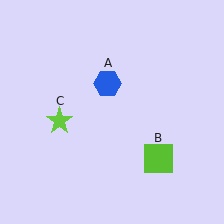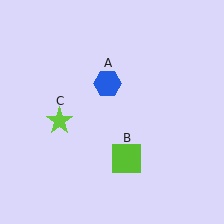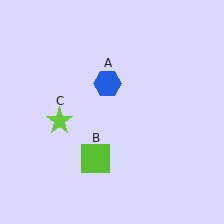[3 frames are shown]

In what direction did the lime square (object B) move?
The lime square (object B) moved left.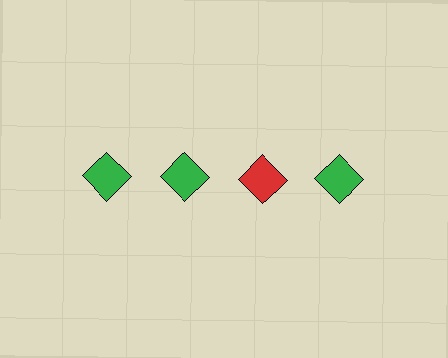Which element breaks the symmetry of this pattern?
The red diamond in the top row, center column breaks the symmetry. All other shapes are green diamonds.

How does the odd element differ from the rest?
It has a different color: red instead of green.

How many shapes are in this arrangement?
There are 4 shapes arranged in a grid pattern.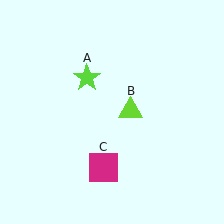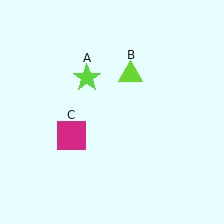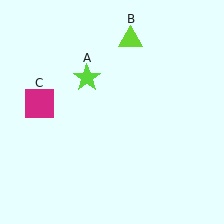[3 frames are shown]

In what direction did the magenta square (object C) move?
The magenta square (object C) moved up and to the left.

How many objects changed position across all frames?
2 objects changed position: lime triangle (object B), magenta square (object C).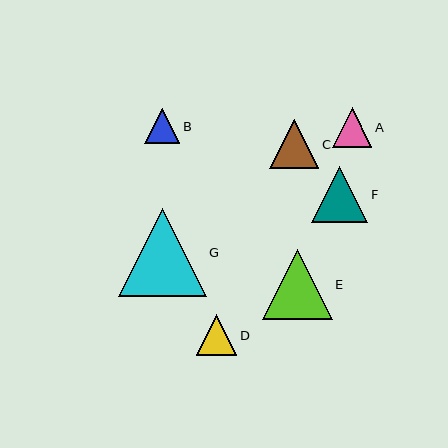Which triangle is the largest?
Triangle G is the largest with a size of approximately 88 pixels.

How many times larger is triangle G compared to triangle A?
Triangle G is approximately 2.2 times the size of triangle A.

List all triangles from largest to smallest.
From largest to smallest: G, E, F, C, D, A, B.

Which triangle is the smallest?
Triangle B is the smallest with a size of approximately 35 pixels.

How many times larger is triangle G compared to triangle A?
Triangle G is approximately 2.2 times the size of triangle A.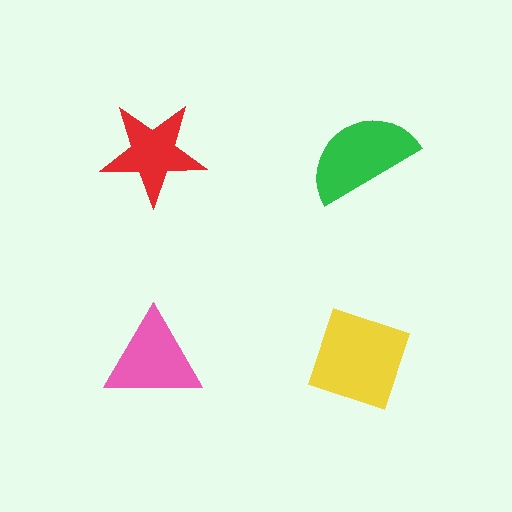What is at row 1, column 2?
A green semicircle.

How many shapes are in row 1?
2 shapes.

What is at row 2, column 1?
A pink triangle.